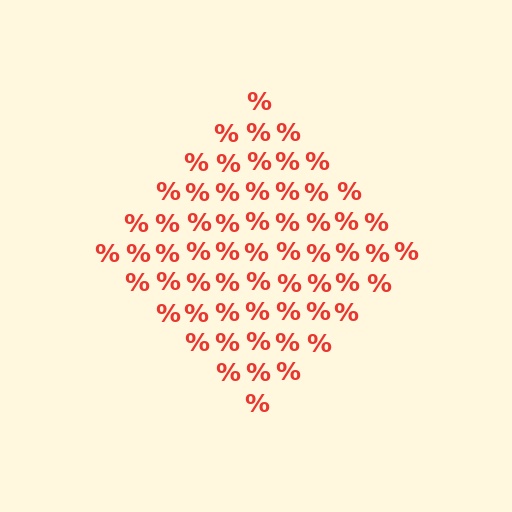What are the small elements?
The small elements are percent signs.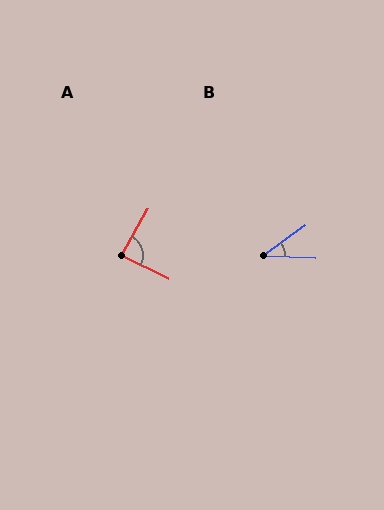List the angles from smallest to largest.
B (39°), A (87°).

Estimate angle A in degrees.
Approximately 87 degrees.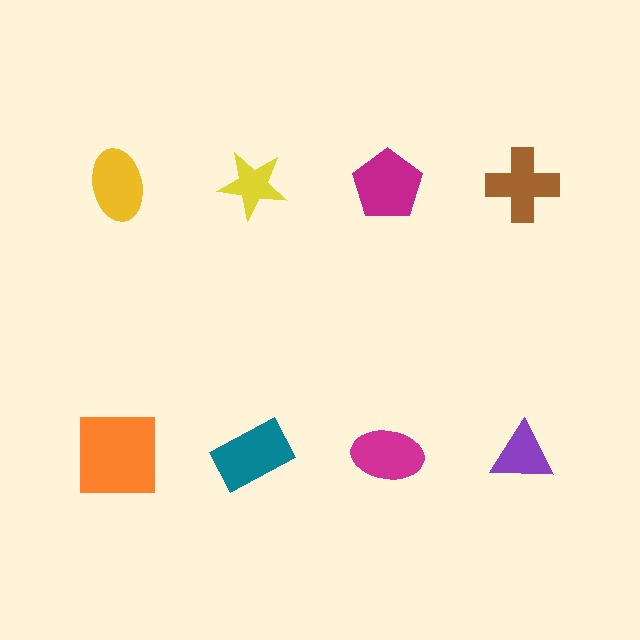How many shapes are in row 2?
4 shapes.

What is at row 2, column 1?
An orange square.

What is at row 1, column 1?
A yellow ellipse.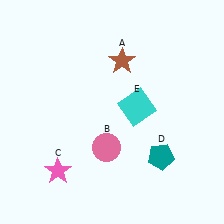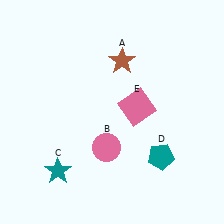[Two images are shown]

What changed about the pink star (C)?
In Image 1, C is pink. In Image 2, it changed to teal.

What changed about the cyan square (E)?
In Image 1, E is cyan. In Image 2, it changed to pink.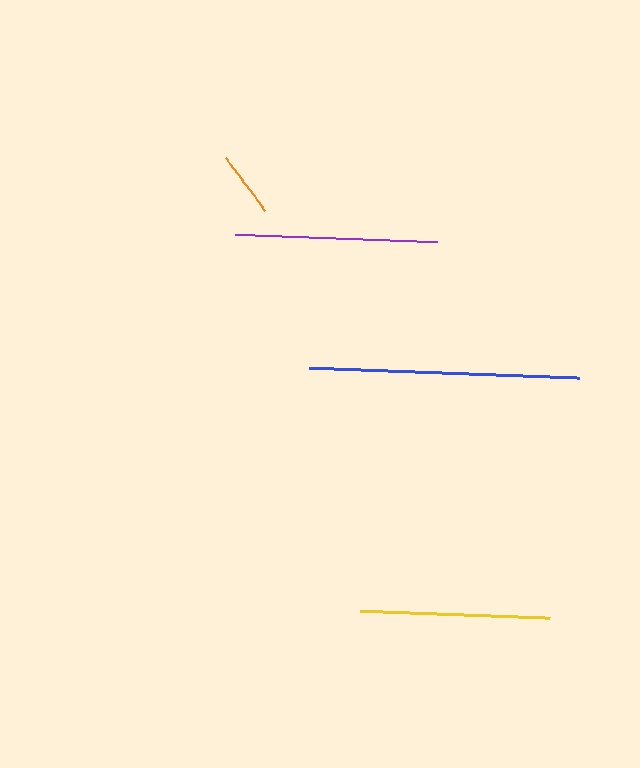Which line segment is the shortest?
The orange line is the shortest at approximately 65 pixels.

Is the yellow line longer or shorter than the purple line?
The purple line is longer than the yellow line.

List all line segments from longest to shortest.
From longest to shortest: blue, purple, yellow, orange.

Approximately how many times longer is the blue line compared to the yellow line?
The blue line is approximately 1.4 times the length of the yellow line.